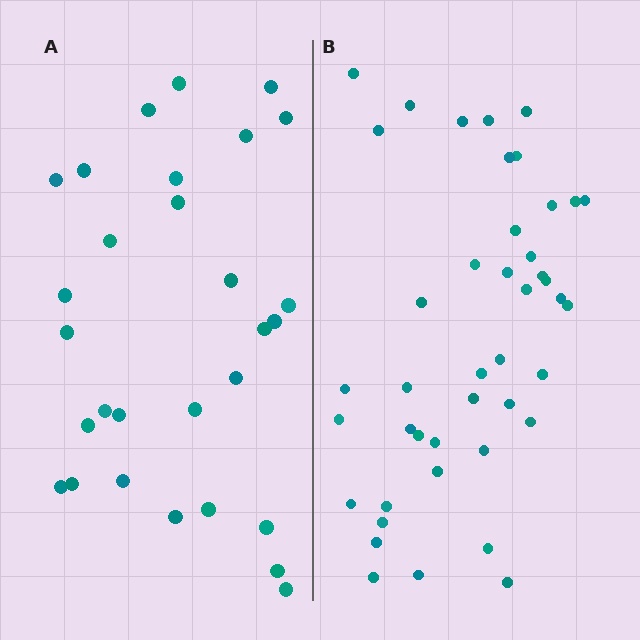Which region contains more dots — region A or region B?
Region B (the right region) has more dots.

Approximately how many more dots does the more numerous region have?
Region B has approximately 15 more dots than region A.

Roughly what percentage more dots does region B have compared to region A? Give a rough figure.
About 50% more.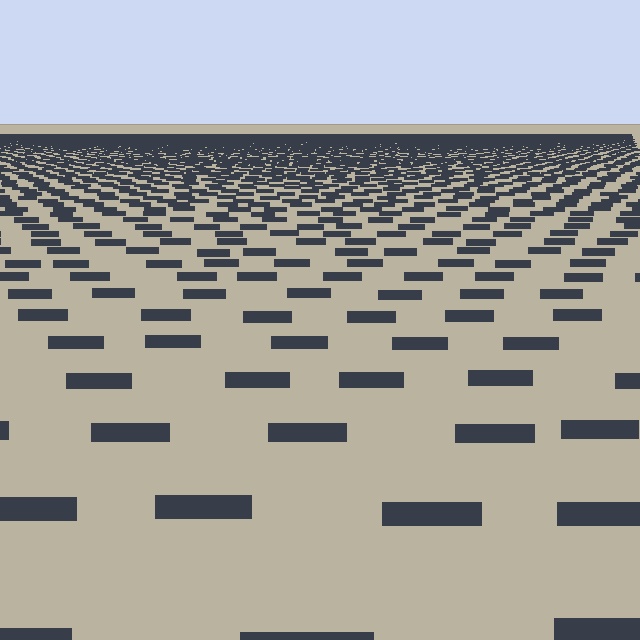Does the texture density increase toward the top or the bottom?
Density increases toward the top.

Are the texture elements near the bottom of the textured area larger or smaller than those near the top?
Larger. Near the bottom, elements are closer to the viewer and appear at a bigger on-screen size.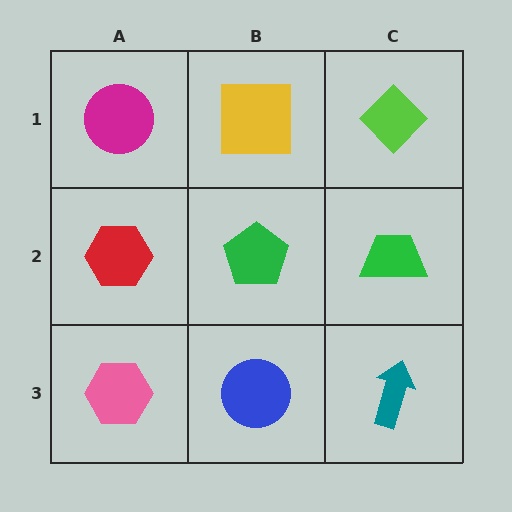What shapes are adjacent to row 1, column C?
A green trapezoid (row 2, column C), a yellow square (row 1, column B).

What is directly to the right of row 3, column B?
A teal arrow.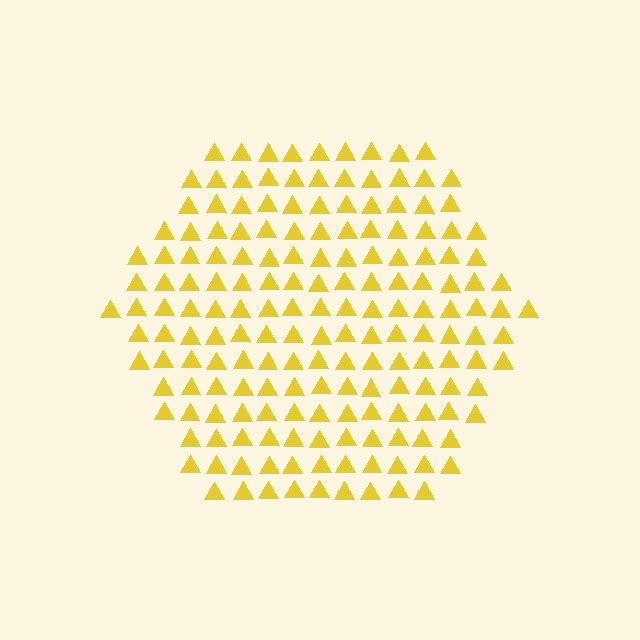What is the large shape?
The large shape is a hexagon.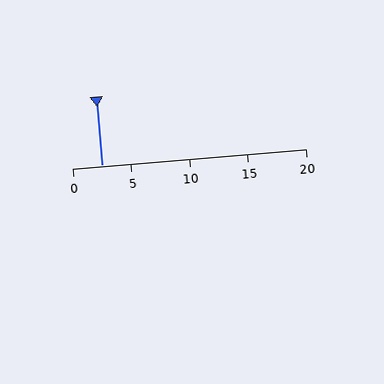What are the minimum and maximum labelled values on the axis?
The axis runs from 0 to 20.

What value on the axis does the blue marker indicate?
The marker indicates approximately 2.5.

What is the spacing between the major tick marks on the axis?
The major ticks are spaced 5 apart.